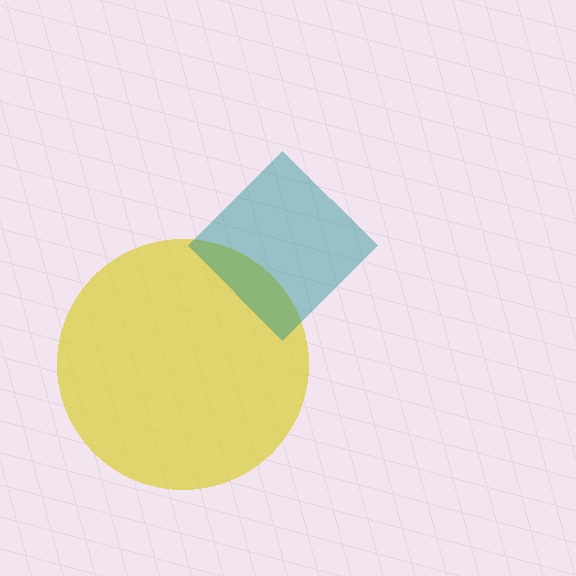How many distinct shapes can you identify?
There are 2 distinct shapes: a yellow circle, a teal diamond.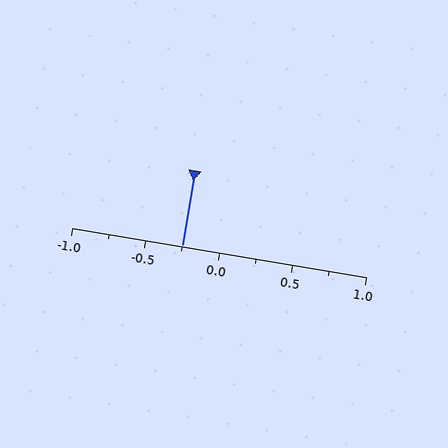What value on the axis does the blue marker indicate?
The marker indicates approximately -0.25.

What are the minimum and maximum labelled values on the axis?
The axis runs from -1.0 to 1.0.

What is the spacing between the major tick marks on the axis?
The major ticks are spaced 0.5 apart.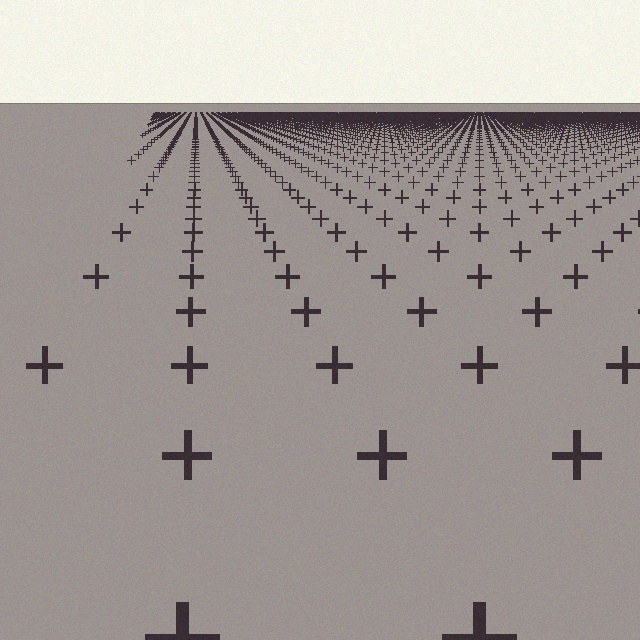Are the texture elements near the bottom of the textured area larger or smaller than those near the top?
Larger. Near the bottom, elements are closer to the viewer and appear at a bigger on-screen size.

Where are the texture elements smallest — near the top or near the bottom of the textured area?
Near the top.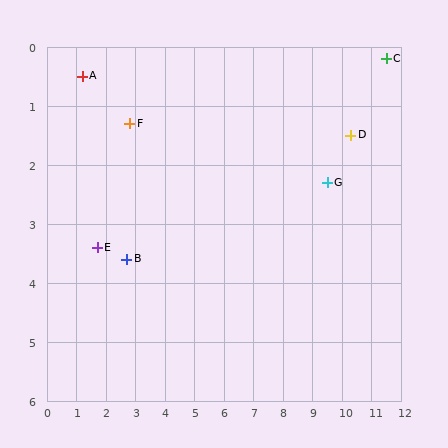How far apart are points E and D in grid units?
Points E and D are about 8.8 grid units apart.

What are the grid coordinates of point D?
Point D is at approximately (10.3, 1.5).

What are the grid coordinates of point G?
Point G is at approximately (9.5, 2.3).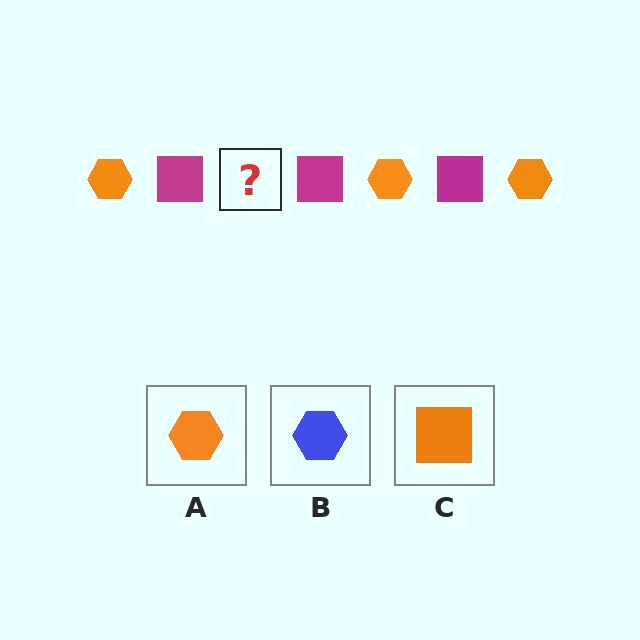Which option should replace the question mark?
Option A.